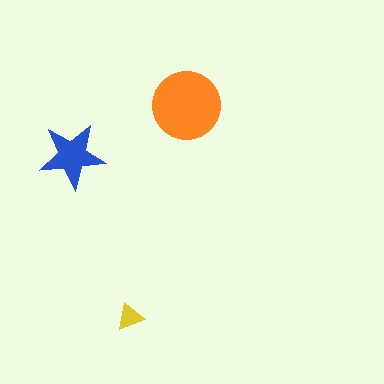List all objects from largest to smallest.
The orange circle, the blue star, the yellow triangle.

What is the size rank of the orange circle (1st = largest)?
1st.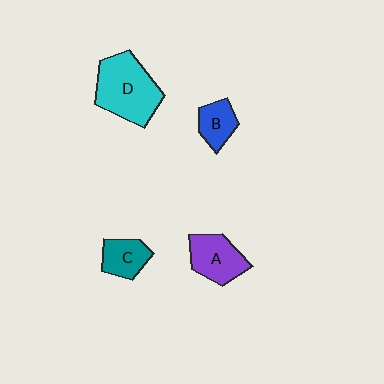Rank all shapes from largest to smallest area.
From largest to smallest: D (cyan), A (purple), C (teal), B (blue).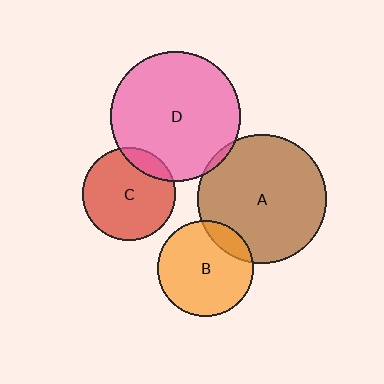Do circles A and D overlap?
Yes.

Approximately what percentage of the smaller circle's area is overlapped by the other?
Approximately 5%.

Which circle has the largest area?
Circle D (pink).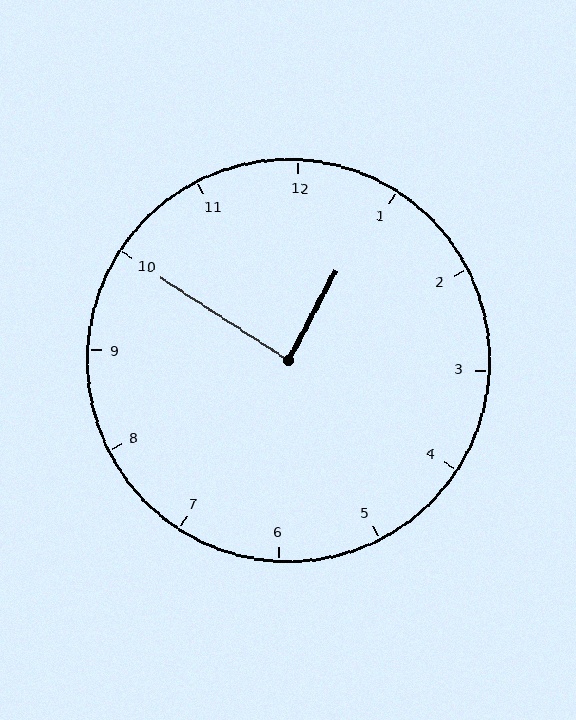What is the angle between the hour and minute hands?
Approximately 85 degrees.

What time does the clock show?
12:50.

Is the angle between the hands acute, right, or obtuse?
It is right.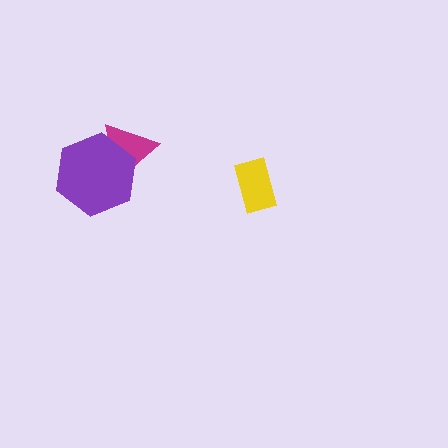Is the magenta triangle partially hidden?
Yes, it is partially covered by another shape.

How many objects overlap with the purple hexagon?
1 object overlaps with the purple hexagon.